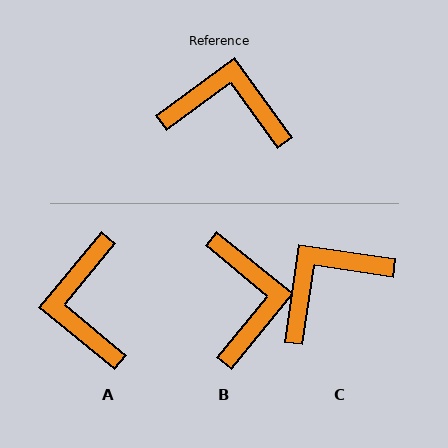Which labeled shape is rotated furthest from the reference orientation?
A, about 105 degrees away.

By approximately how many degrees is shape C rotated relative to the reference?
Approximately 46 degrees counter-clockwise.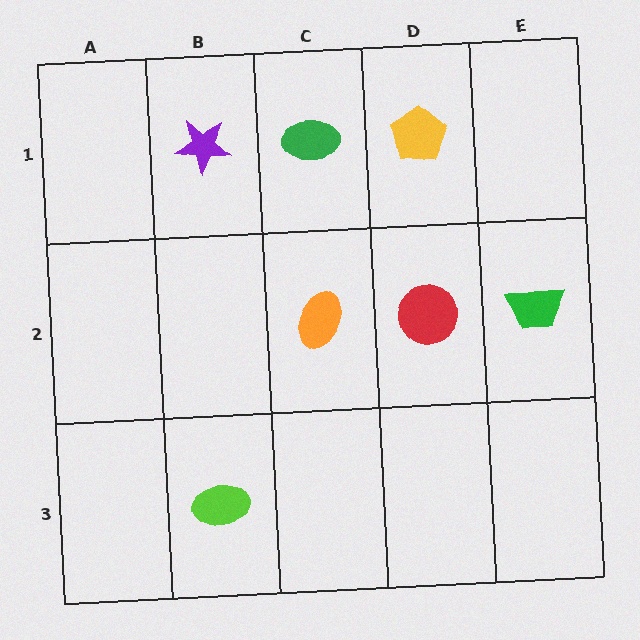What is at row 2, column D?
A red circle.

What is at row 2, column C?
An orange ellipse.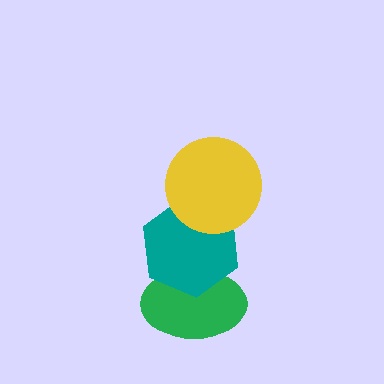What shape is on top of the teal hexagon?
The yellow circle is on top of the teal hexagon.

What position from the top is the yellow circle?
The yellow circle is 1st from the top.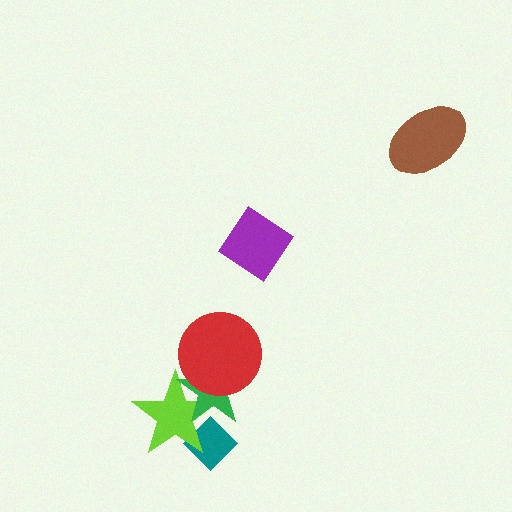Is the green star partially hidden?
Yes, it is partially covered by another shape.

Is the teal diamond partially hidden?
Yes, it is partially covered by another shape.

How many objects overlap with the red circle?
2 objects overlap with the red circle.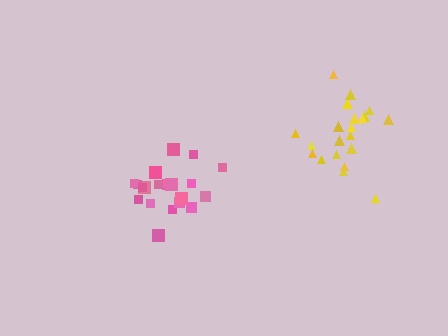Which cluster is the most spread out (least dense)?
Pink.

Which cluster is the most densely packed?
Yellow.